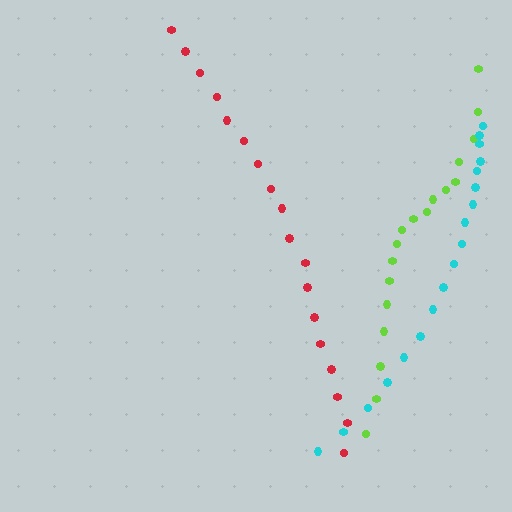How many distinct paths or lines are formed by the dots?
There are 3 distinct paths.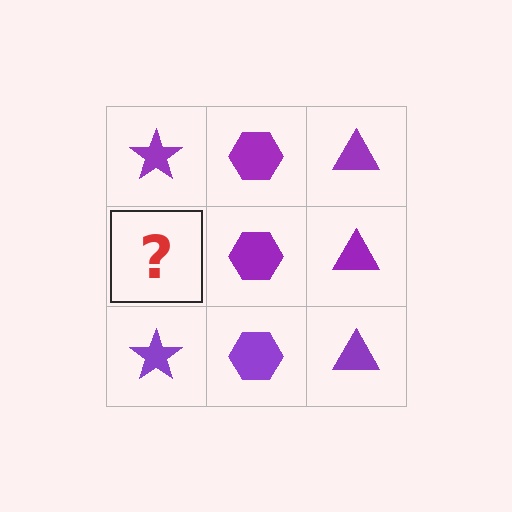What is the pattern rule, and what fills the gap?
The rule is that each column has a consistent shape. The gap should be filled with a purple star.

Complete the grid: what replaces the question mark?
The question mark should be replaced with a purple star.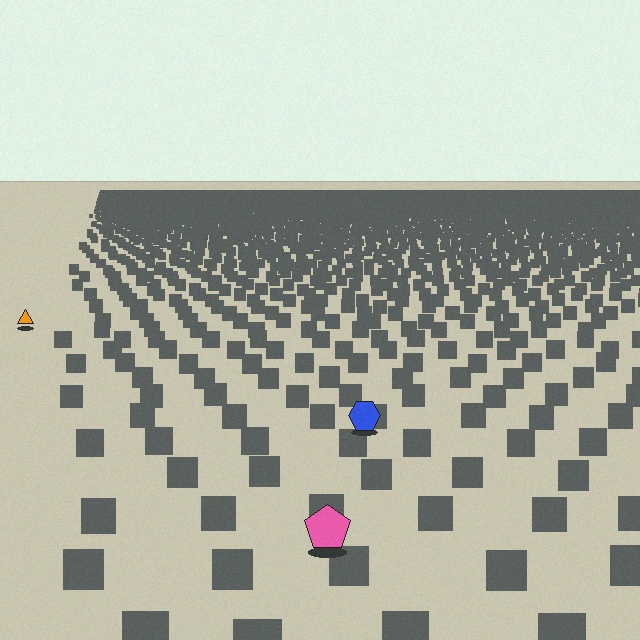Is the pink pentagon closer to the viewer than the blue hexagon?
Yes. The pink pentagon is closer — you can tell from the texture gradient: the ground texture is coarser near it.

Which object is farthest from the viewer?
The orange triangle is farthest from the viewer. It appears smaller and the ground texture around it is denser.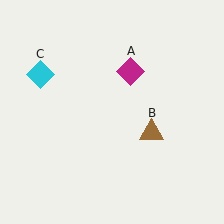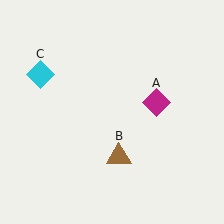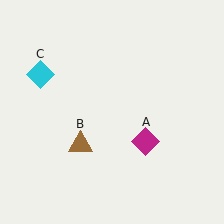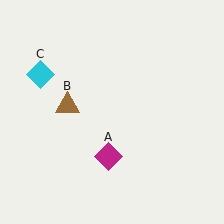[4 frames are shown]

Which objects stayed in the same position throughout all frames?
Cyan diamond (object C) remained stationary.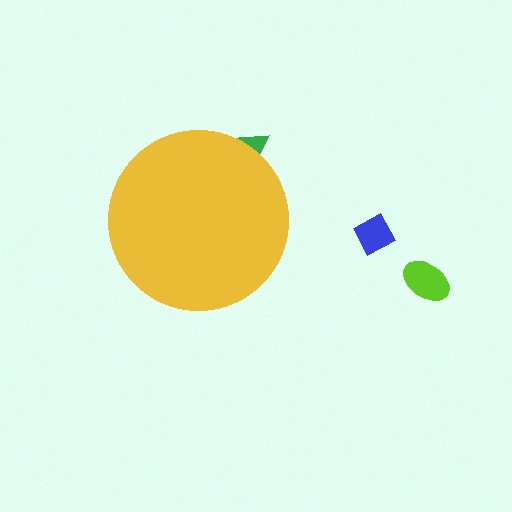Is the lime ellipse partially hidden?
No, the lime ellipse is fully visible.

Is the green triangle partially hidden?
Yes, the green triangle is partially hidden behind the yellow circle.